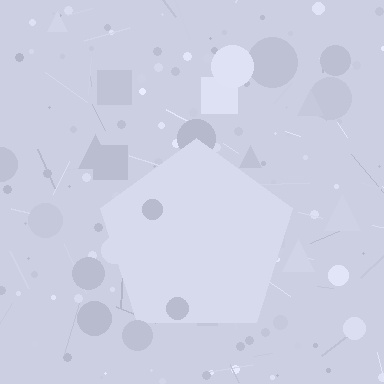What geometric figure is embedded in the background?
A pentagon is embedded in the background.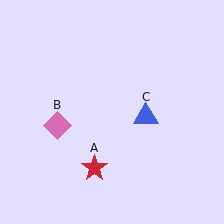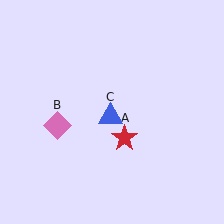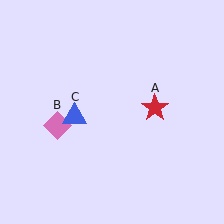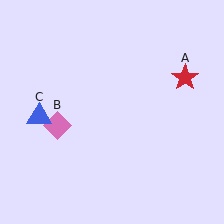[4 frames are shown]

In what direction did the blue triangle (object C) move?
The blue triangle (object C) moved left.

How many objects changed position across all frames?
2 objects changed position: red star (object A), blue triangle (object C).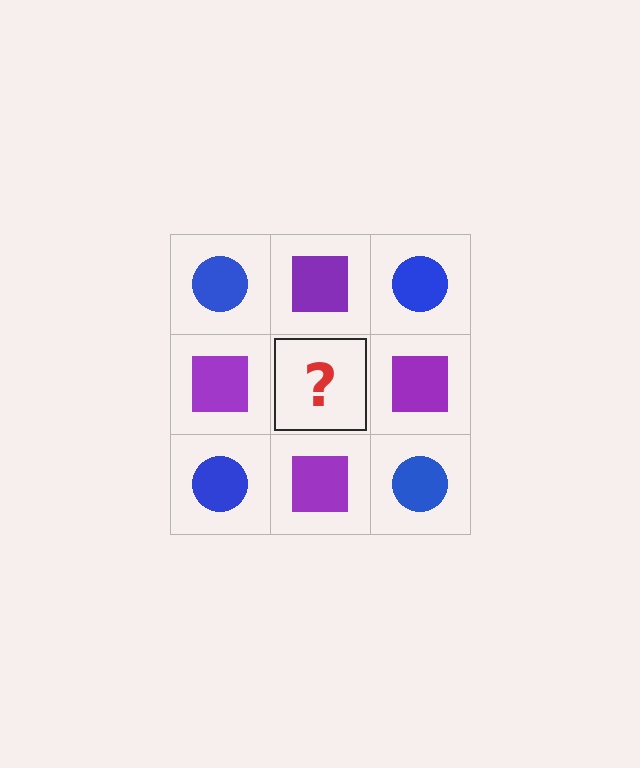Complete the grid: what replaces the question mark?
The question mark should be replaced with a blue circle.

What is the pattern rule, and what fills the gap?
The rule is that it alternates blue circle and purple square in a checkerboard pattern. The gap should be filled with a blue circle.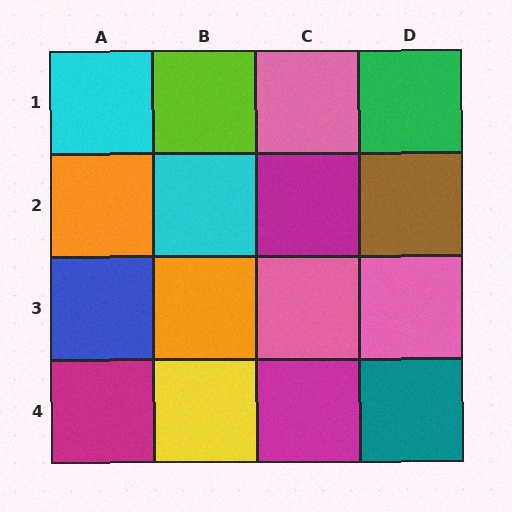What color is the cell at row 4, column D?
Teal.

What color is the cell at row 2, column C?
Magenta.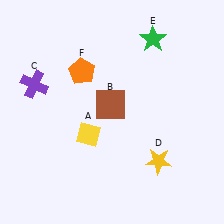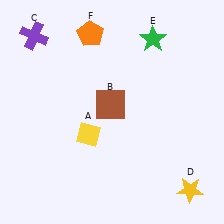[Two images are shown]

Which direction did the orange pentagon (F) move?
The orange pentagon (F) moved up.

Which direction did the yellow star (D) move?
The yellow star (D) moved right.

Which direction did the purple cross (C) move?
The purple cross (C) moved up.